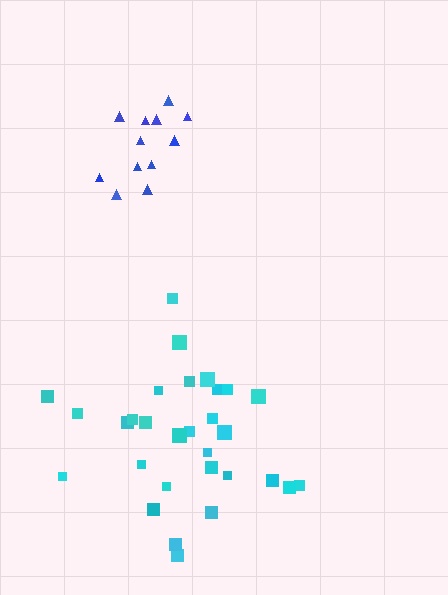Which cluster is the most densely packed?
Blue.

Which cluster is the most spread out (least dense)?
Cyan.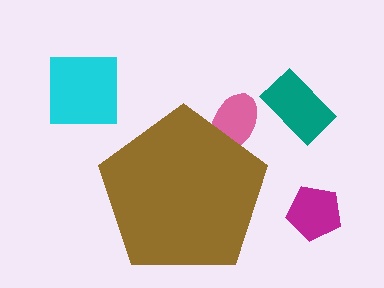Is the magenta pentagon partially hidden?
No, the magenta pentagon is fully visible.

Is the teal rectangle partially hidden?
No, the teal rectangle is fully visible.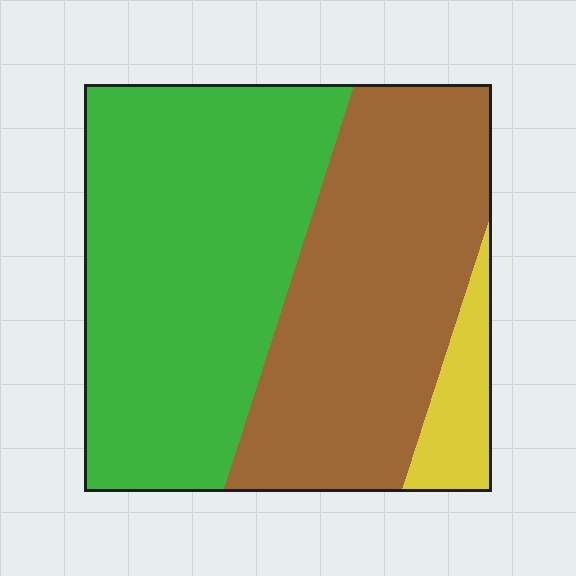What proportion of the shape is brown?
Brown covers 42% of the shape.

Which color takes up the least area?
Yellow, at roughly 10%.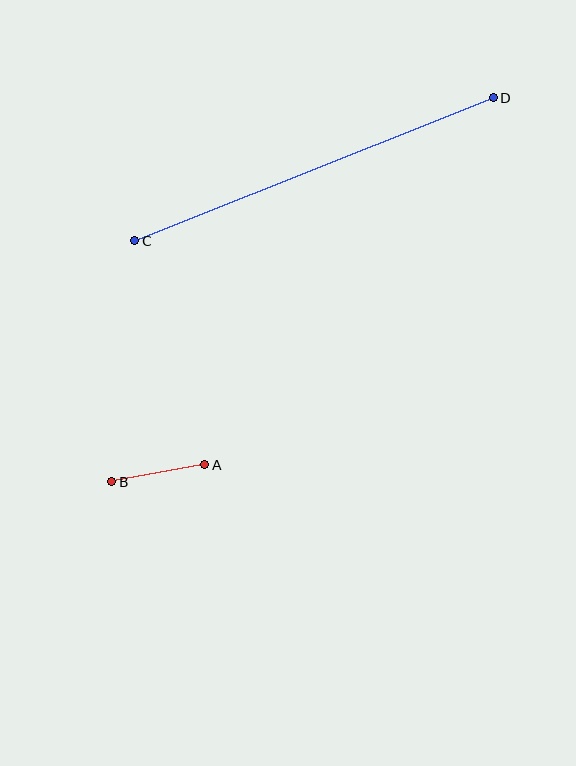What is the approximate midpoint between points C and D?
The midpoint is at approximately (314, 169) pixels.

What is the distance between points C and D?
The distance is approximately 386 pixels.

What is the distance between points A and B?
The distance is approximately 95 pixels.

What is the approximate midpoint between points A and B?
The midpoint is at approximately (158, 473) pixels.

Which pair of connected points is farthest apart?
Points C and D are farthest apart.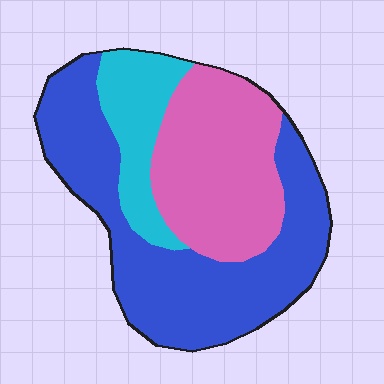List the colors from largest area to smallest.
From largest to smallest: blue, pink, cyan.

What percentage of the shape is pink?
Pink covers around 35% of the shape.